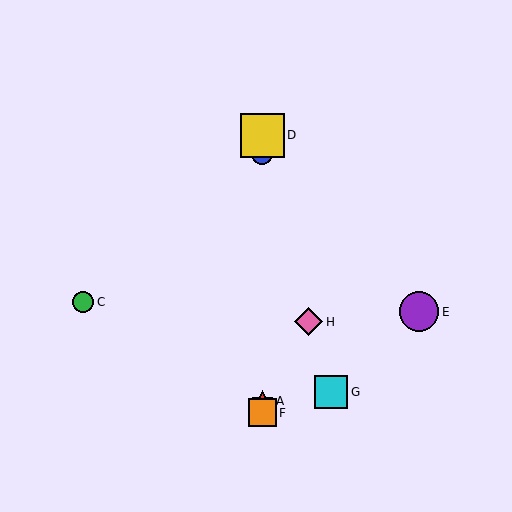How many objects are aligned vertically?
4 objects (A, B, D, F) are aligned vertically.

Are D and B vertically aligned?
Yes, both are at x≈262.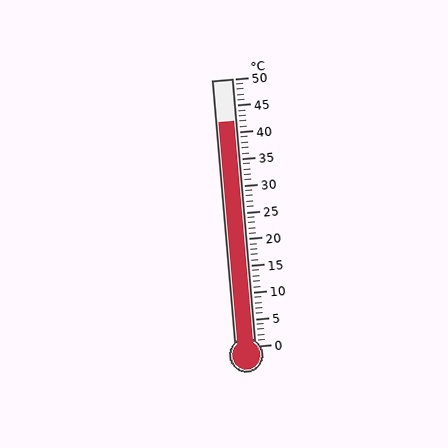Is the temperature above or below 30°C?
The temperature is above 30°C.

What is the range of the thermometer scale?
The thermometer scale ranges from 0°C to 50°C.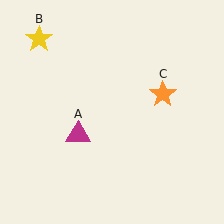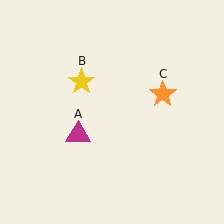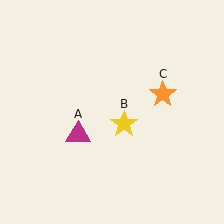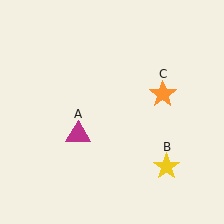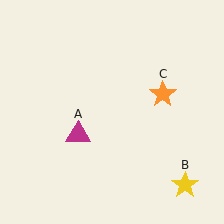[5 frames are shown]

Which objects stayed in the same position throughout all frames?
Magenta triangle (object A) and orange star (object C) remained stationary.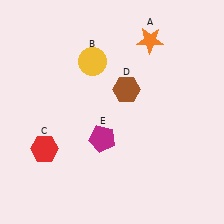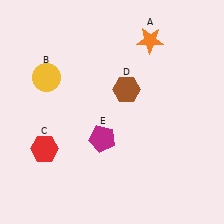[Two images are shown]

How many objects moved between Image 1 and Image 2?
1 object moved between the two images.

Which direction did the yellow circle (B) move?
The yellow circle (B) moved left.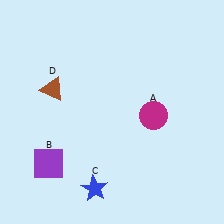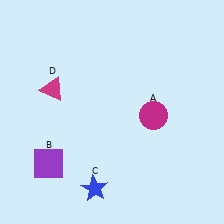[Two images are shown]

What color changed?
The triangle (D) changed from brown in Image 1 to magenta in Image 2.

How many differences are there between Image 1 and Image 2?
There is 1 difference between the two images.